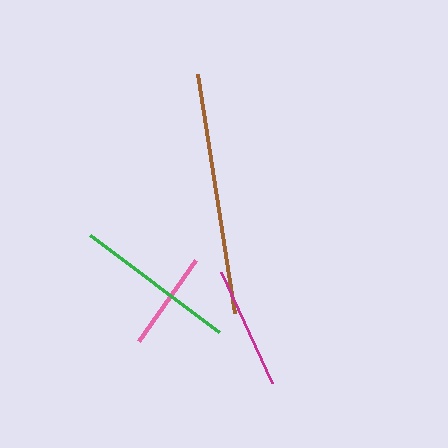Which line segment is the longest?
The brown line is the longest at approximately 242 pixels.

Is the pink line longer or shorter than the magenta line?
The magenta line is longer than the pink line.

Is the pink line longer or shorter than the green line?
The green line is longer than the pink line.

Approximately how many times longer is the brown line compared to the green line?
The brown line is approximately 1.5 times the length of the green line.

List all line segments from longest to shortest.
From longest to shortest: brown, green, magenta, pink.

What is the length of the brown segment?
The brown segment is approximately 242 pixels long.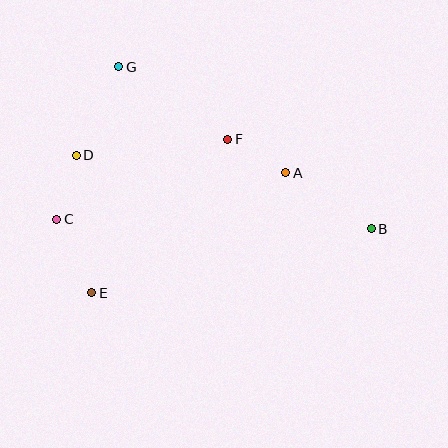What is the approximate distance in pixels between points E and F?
The distance between E and F is approximately 205 pixels.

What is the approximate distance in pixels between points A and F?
The distance between A and F is approximately 67 pixels.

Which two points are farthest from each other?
Points B and C are farthest from each other.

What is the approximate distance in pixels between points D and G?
The distance between D and G is approximately 98 pixels.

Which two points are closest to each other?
Points C and D are closest to each other.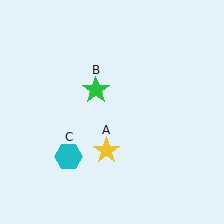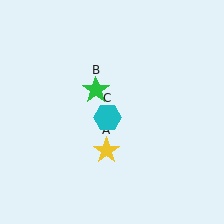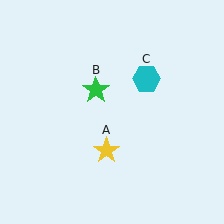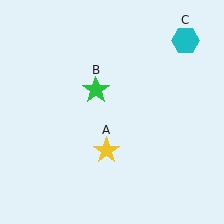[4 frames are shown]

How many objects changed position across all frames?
1 object changed position: cyan hexagon (object C).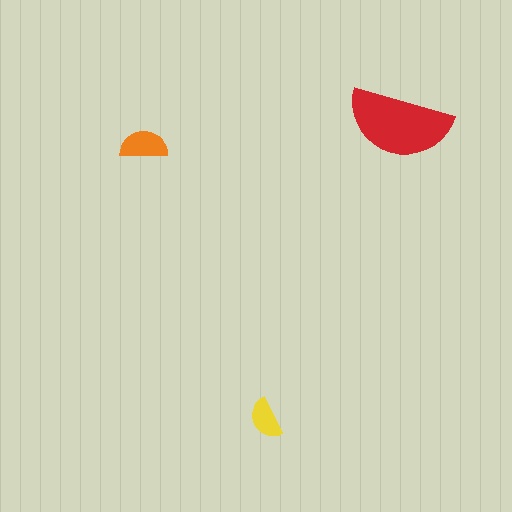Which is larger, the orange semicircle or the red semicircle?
The red one.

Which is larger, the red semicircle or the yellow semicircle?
The red one.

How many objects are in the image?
There are 3 objects in the image.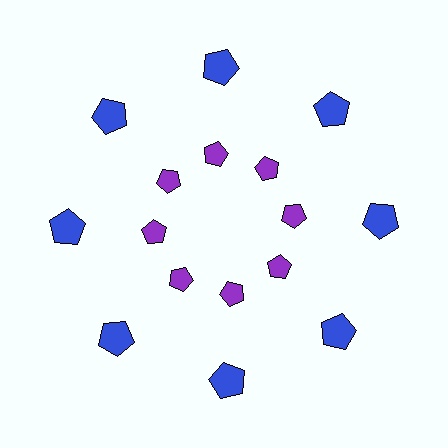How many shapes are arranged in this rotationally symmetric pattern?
There are 16 shapes, arranged in 8 groups of 2.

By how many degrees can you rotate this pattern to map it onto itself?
The pattern maps onto itself every 45 degrees of rotation.